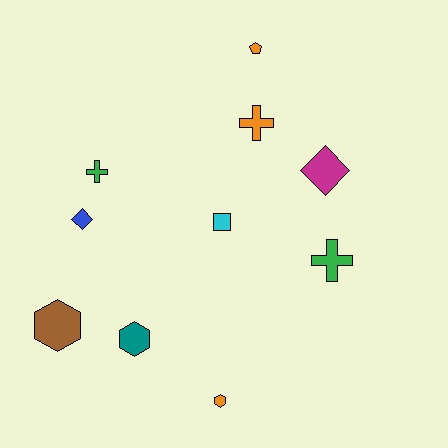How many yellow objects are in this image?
There are no yellow objects.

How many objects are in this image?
There are 10 objects.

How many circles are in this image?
There are no circles.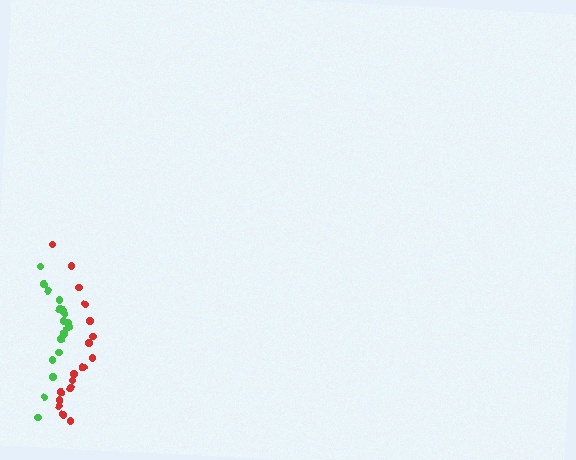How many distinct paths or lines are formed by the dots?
There are 2 distinct paths.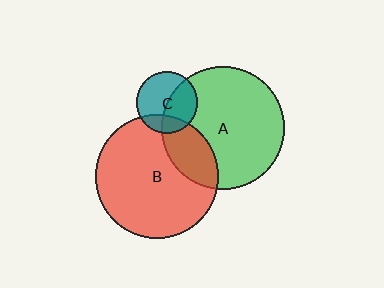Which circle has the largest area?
Circle B (red).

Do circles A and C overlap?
Yes.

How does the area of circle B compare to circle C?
Approximately 4.1 times.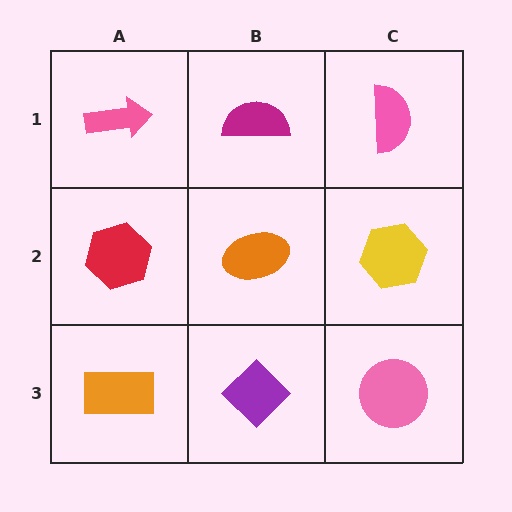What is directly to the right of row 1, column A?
A magenta semicircle.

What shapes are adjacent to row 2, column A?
A pink arrow (row 1, column A), an orange rectangle (row 3, column A), an orange ellipse (row 2, column B).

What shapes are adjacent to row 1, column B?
An orange ellipse (row 2, column B), a pink arrow (row 1, column A), a pink semicircle (row 1, column C).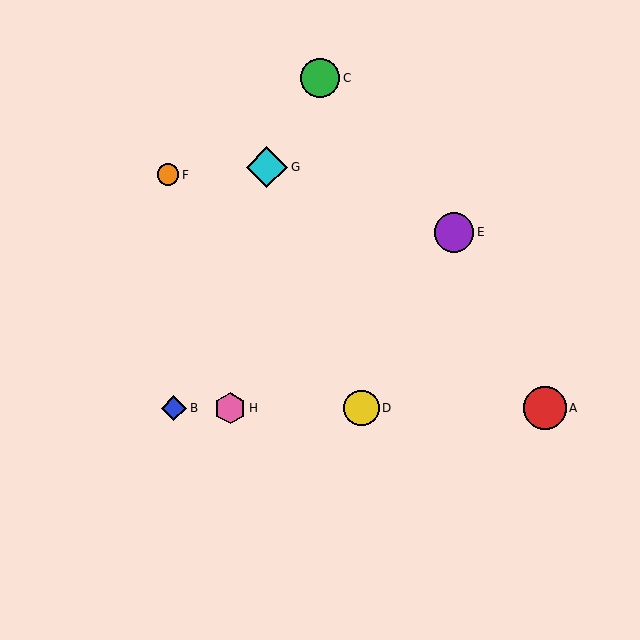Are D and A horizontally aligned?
Yes, both are at y≈408.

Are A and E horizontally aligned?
No, A is at y≈408 and E is at y≈232.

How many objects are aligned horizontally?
4 objects (A, B, D, H) are aligned horizontally.